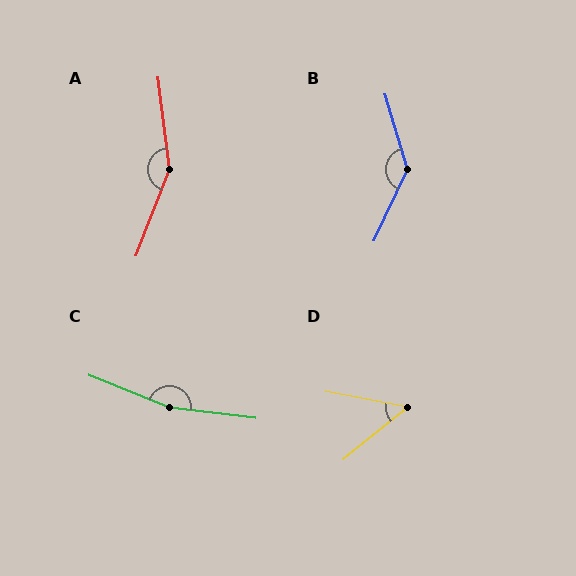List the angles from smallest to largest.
D (50°), B (138°), A (152°), C (165°).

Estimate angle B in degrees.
Approximately 138 degrees.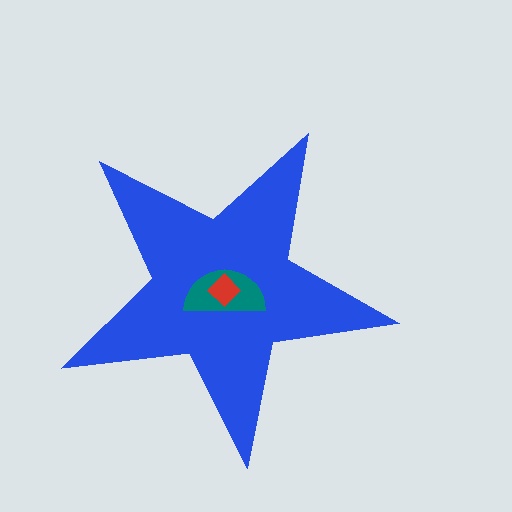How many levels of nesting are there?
3.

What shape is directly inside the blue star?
The teal semicircle.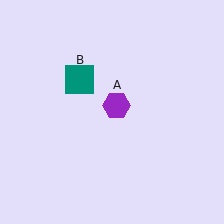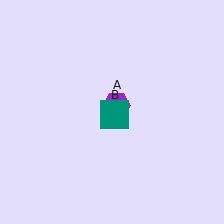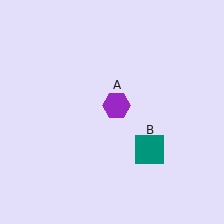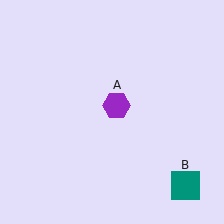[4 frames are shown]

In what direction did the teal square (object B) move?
The teal square (object B) moved down and to the right.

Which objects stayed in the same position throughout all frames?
Purple hexagon (object A) remained stationary.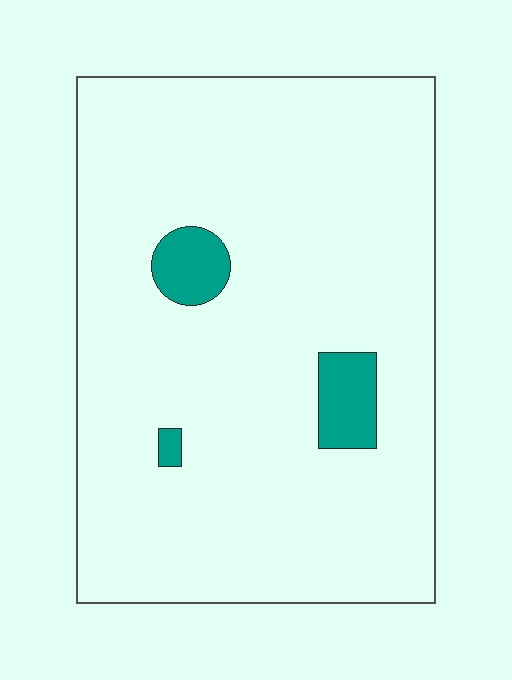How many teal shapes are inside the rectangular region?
3.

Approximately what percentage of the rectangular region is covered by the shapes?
Approximately 5%.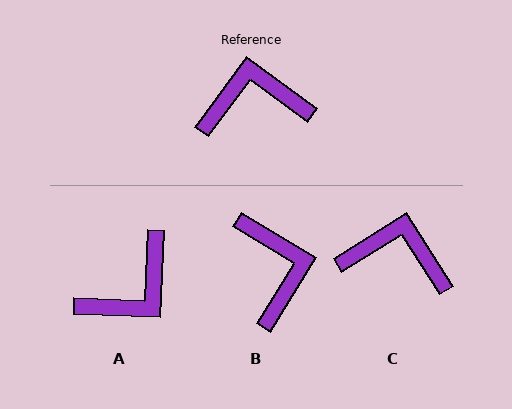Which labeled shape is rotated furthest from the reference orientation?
A, about 146 degrees away.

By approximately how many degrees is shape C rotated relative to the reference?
Approximately 21 degrees clockwise.